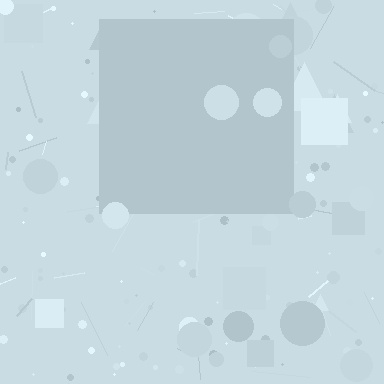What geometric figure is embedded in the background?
A square is embedded in the background.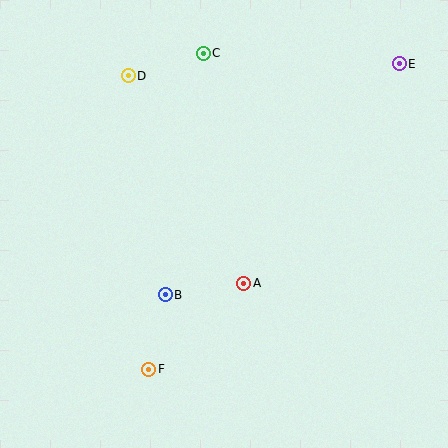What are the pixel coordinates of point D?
Point D is at (128, 76).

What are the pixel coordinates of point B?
Point B is at (165, 295).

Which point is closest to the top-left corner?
Point D is closest to the top-left corner.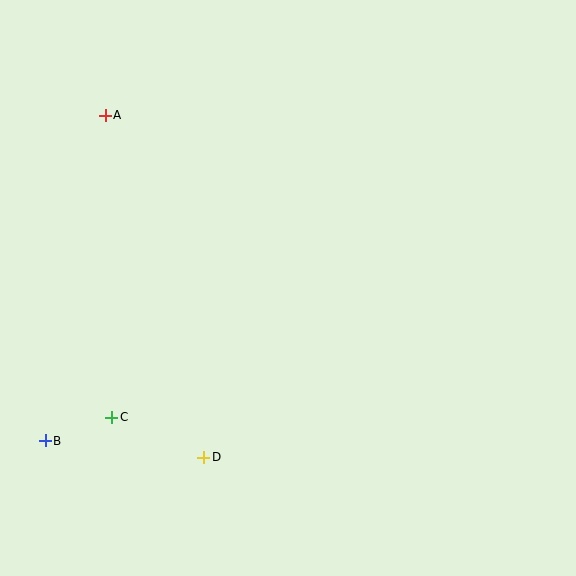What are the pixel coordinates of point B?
Point B is at (45, 441).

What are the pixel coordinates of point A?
Point A is at (105, 115).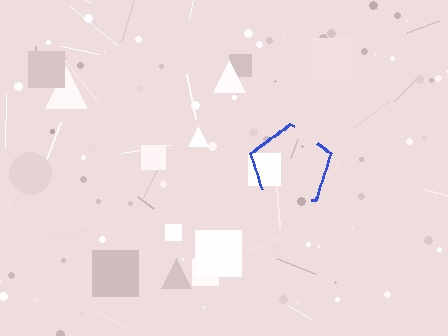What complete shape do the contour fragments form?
The contour fragments form a pentagon.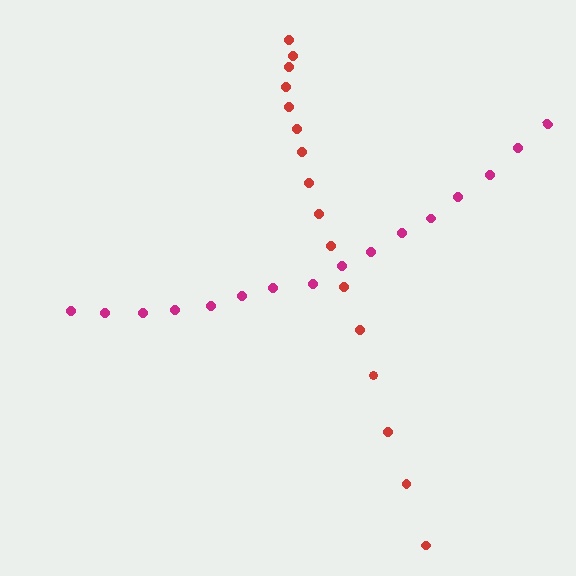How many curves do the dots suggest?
There are 2 distinct paths.